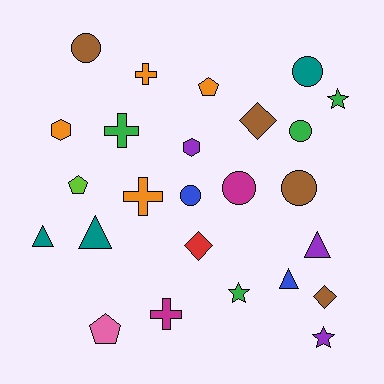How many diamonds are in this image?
There are 3 diamonds.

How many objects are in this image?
There are 25 objects.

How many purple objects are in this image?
There are 3 purple objects.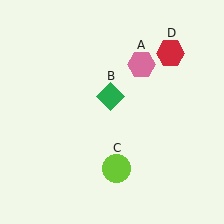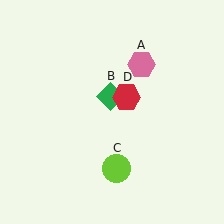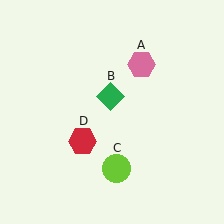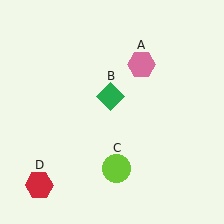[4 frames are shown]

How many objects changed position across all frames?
1 object changed position: red hexagon (object D).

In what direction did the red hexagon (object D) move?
The red hexagon (object D) moved down and to the left.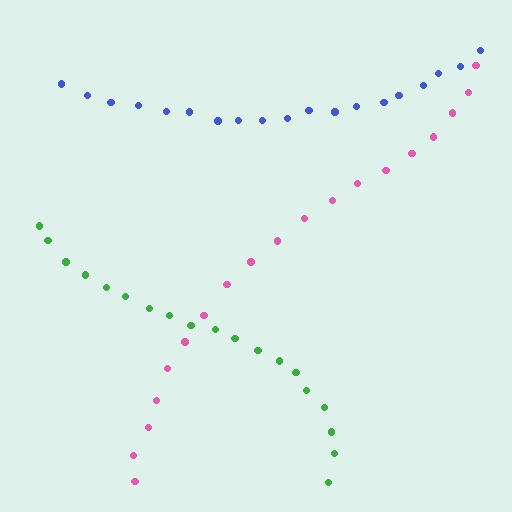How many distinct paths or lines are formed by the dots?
There are 3 distinct paths.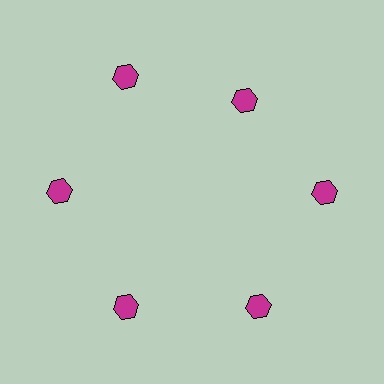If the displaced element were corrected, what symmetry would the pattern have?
It would have 6-fold rotational symmetry — the pattern would map onto itself every 60 degrees.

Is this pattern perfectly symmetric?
No. The 6 magenta hexagons are arranged in a ring, but one element near the 1 o'clock position is pulled inward toward the center, breaking the 6-fold rotational symmetry.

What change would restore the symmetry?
The symmetry would be restored by moving it outward, back onto the ring so that all 6 hexagons sit at equal angles and equal distance from the center.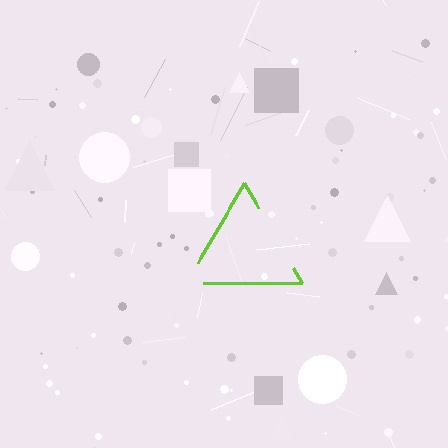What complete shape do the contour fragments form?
The contour fragments form a triangle.